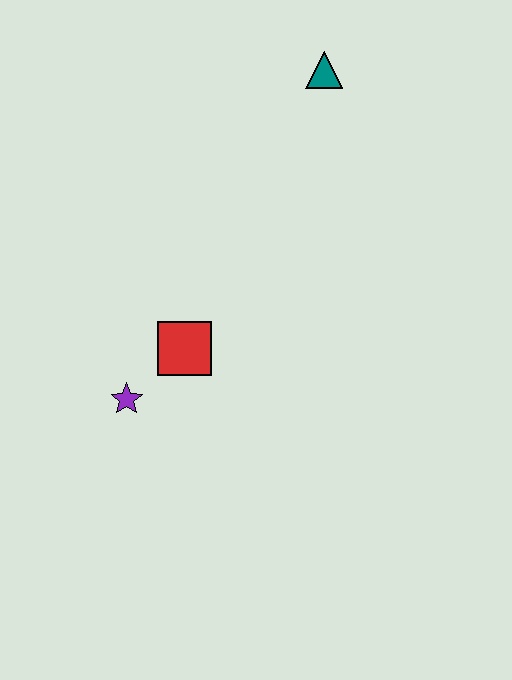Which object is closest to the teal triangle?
The red square is closest to the teal triangle.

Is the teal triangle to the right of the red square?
Yes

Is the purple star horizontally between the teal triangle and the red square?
No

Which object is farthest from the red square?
The teal triangle is farthest from the red square.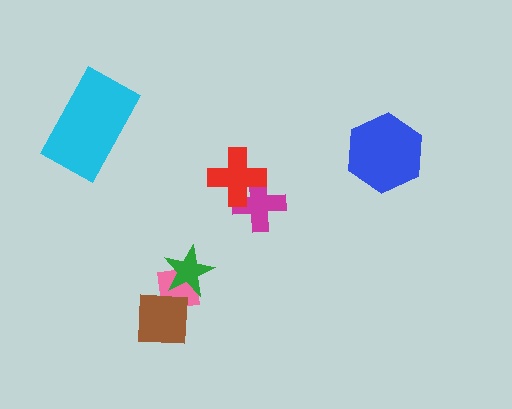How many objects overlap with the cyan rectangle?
0 objects overlap with the cyan rectangle.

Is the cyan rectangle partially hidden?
No, no other shape covers it.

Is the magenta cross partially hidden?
Yes, it is partially covered by another shape.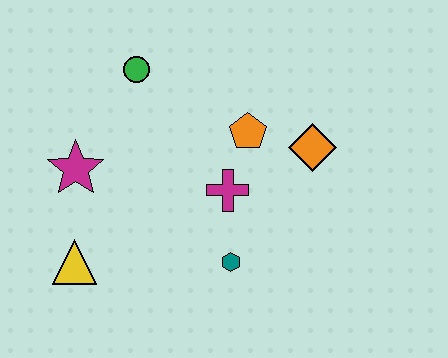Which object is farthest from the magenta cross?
The yellow triangle is farthest from the magenta cross.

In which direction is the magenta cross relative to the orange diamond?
The magenta cross is to the left of the orange diamond.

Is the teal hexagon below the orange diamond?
Yes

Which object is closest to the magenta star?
The yellow triangle is closest to the magenta star.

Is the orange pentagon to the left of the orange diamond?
Yes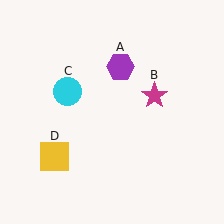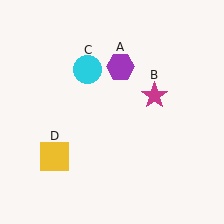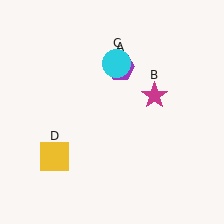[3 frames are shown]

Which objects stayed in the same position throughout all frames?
Purple hexagon (object A) and magenta star (object B) and yellow square (object D) remained stationary.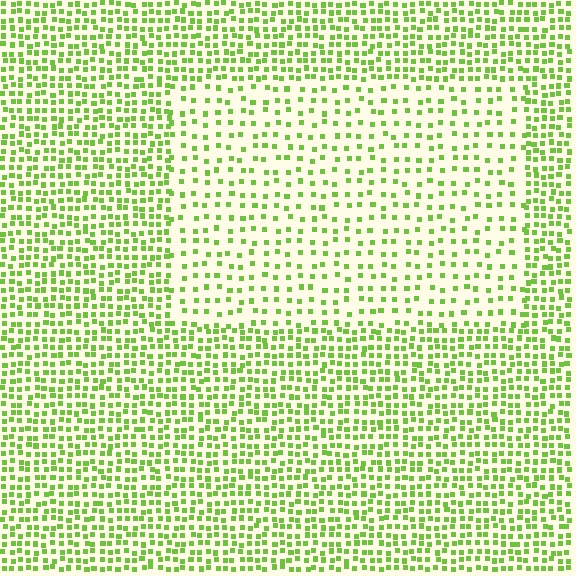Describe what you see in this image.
The image contains small lime elements arranged at two different densities. A rectangle-shaped region is visible where the elements are less densely packed than the surrounding area.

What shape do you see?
I see a rectangle.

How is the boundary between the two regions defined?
The boundary is defined by a change in element density (approximately 2.1x ratio). All elements are the same color, size, and shape.